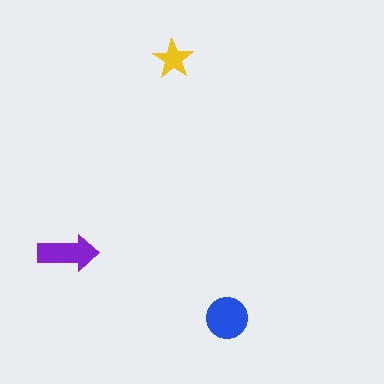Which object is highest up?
The yellow star is topmost.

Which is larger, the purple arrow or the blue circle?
The blue circle.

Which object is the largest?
The blue circle.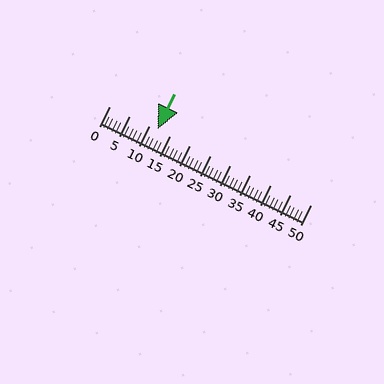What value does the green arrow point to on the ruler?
The green arrow points to approximately 12.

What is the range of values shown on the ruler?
The ruler shows values from 0 to 50.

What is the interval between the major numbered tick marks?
The major tick marks are spaced 5 units apart.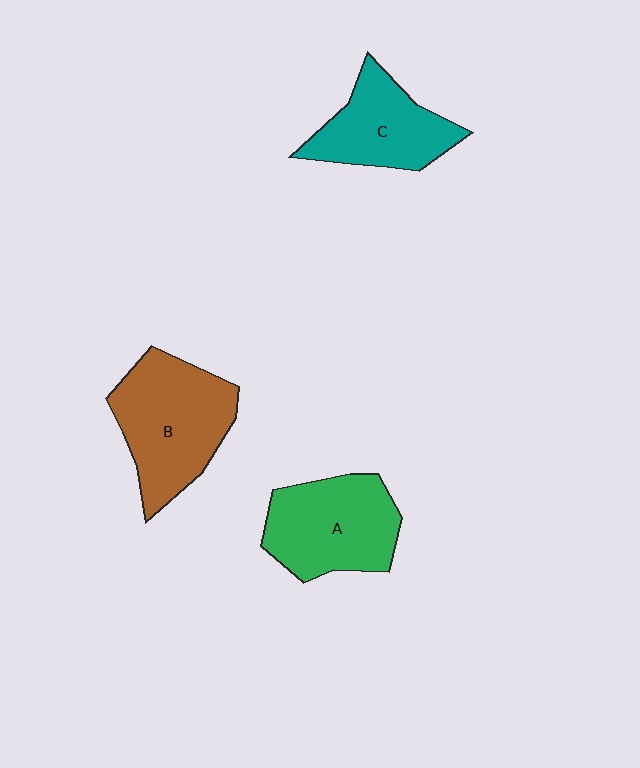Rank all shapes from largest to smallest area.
From largest to smallest: B (brown), A (green), C (teal).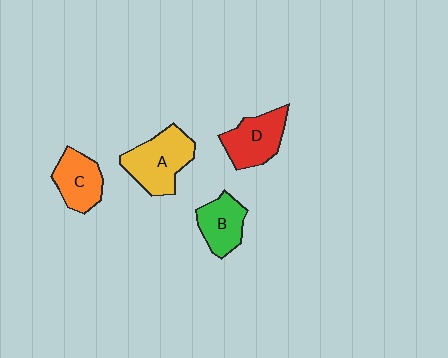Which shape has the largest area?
Shape A (yellow).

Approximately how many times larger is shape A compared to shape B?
Approximately 1.5 times.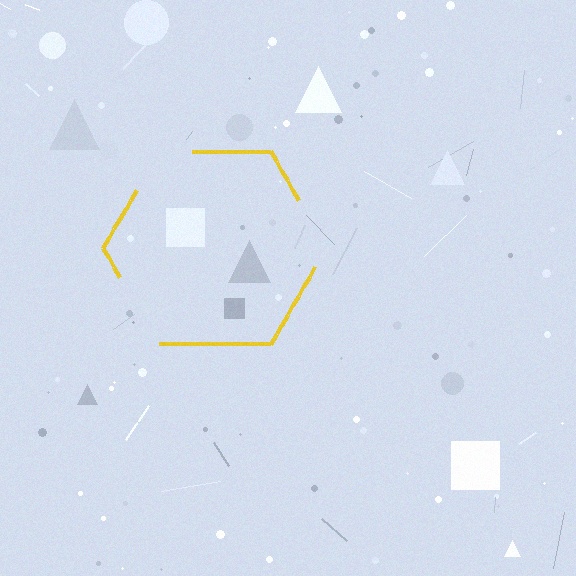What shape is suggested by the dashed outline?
The dashed outline suggests a hexagon.